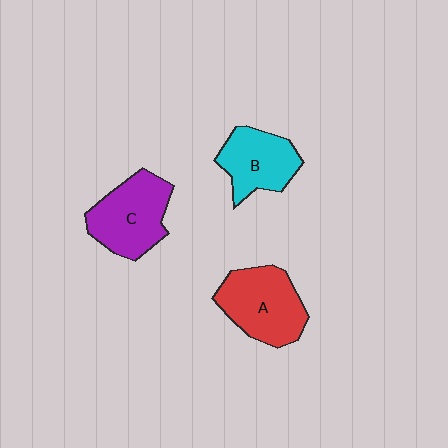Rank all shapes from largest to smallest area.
From largest to smallest: A (red), C (purple), B (cyan).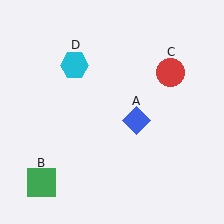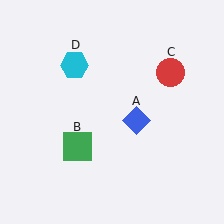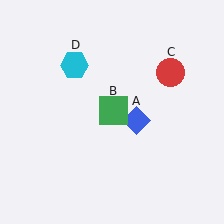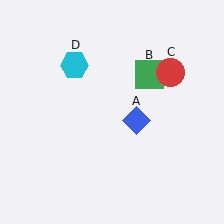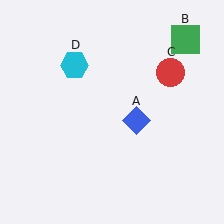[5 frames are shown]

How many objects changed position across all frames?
1 object changed position: green square (object B).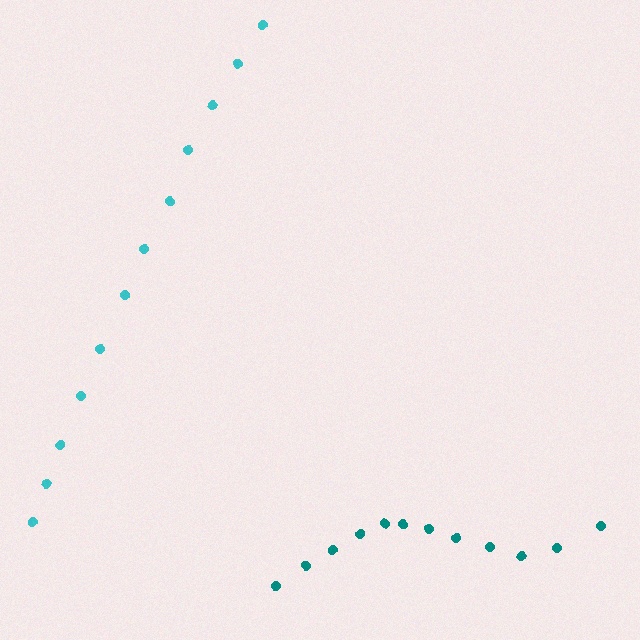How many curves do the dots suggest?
There are 2 distinct paths.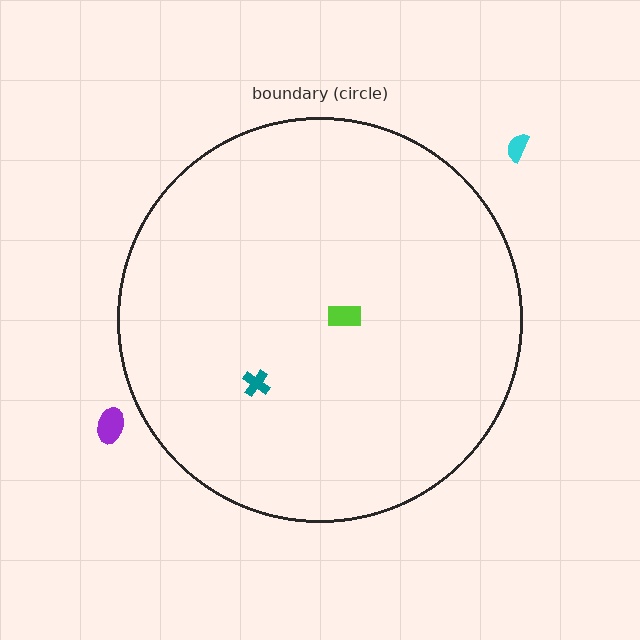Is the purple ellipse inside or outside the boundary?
Outside.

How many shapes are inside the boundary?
2 inside, 2 outside.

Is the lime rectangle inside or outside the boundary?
Inside.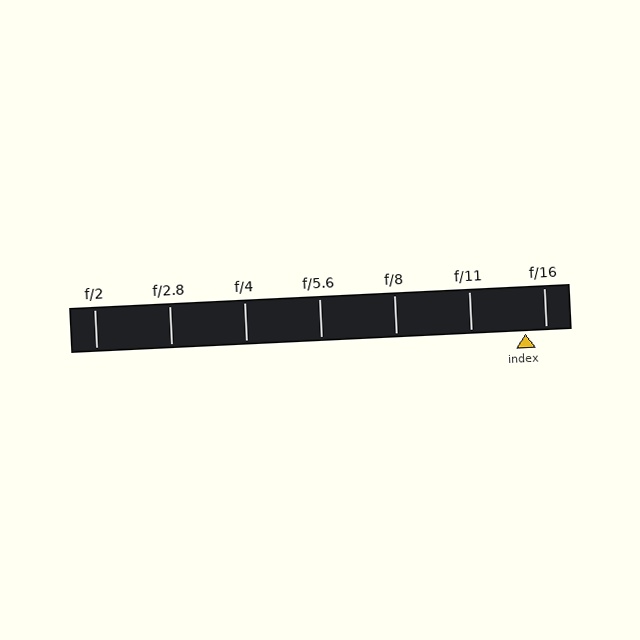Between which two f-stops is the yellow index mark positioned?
The index mark is between f/11 and f/16.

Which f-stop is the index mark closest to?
The index mark is closest to f/16.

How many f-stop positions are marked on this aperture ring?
There are 7 f-stop positions marked.